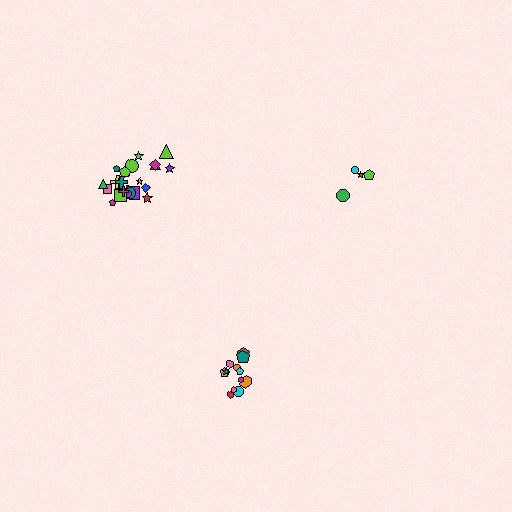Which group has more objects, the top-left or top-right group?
The top-left group.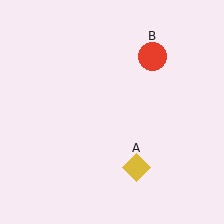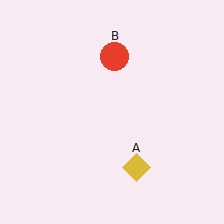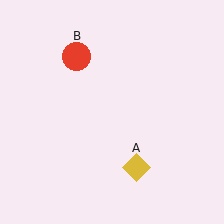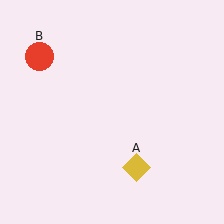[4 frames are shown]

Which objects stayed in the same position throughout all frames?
Yellow diamond (object A) remained stationary.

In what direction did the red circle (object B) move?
The red circle (object B) moved left.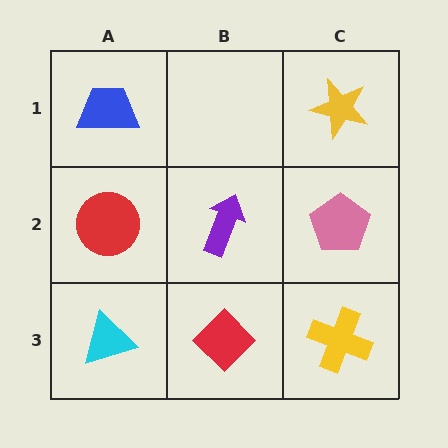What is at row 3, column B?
A red diamond.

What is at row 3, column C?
A yellow cross.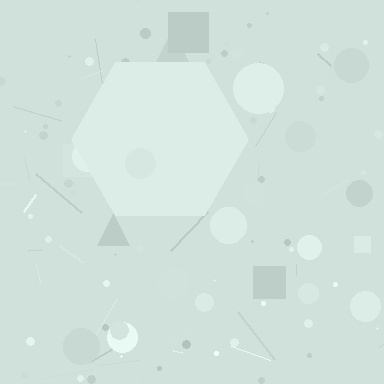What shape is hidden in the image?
A hexagon is hidden in the image.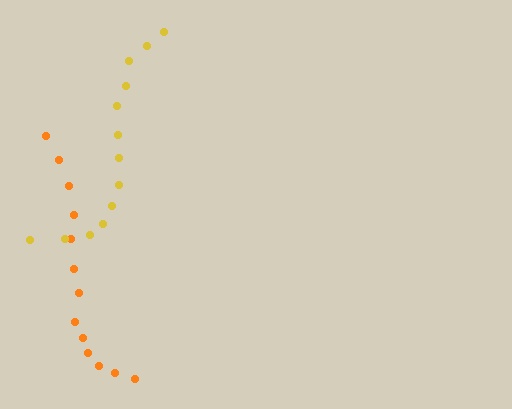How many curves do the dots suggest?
There are 2 distinct paths.